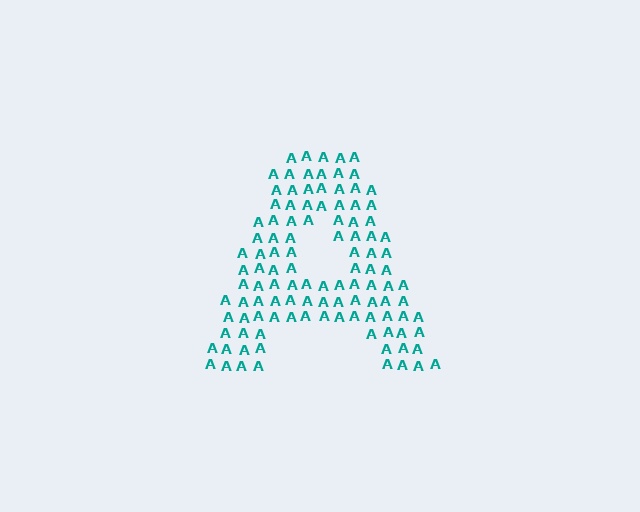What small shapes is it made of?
It is made of small letter A's.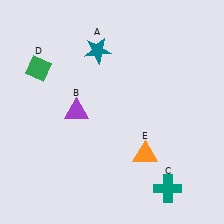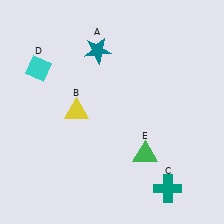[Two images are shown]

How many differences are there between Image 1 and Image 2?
There are 3 differences between the two images.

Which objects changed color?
B changed from purple to yellow. D changed from green to cyan. E changed from orange to green.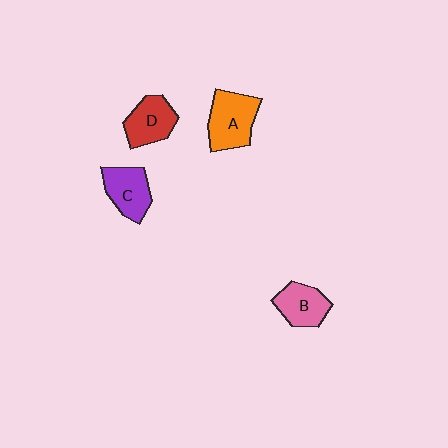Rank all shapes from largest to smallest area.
From largest to smallest: A (orange), C (purple), D (red), B (pink).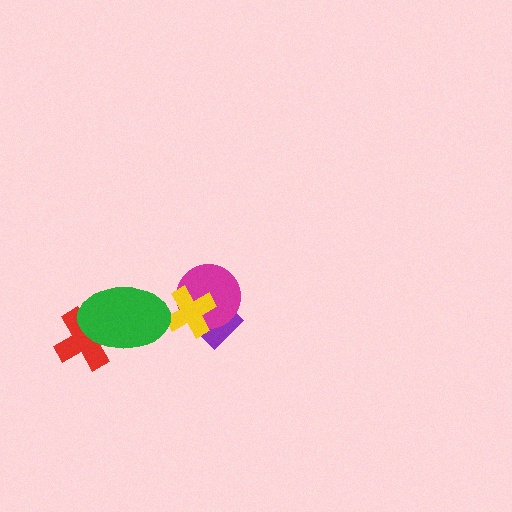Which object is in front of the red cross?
The green ellipse is in front of the red cross.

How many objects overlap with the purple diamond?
2 objects overlap with the purple diamond.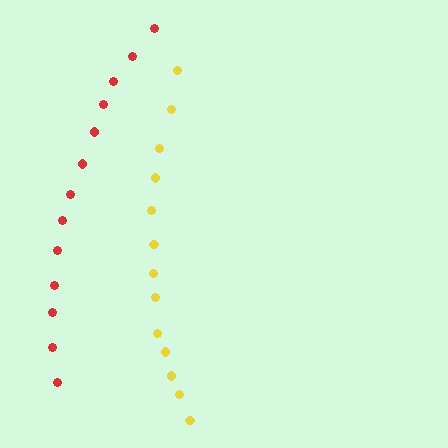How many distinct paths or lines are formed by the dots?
There are 2 distinct paths.